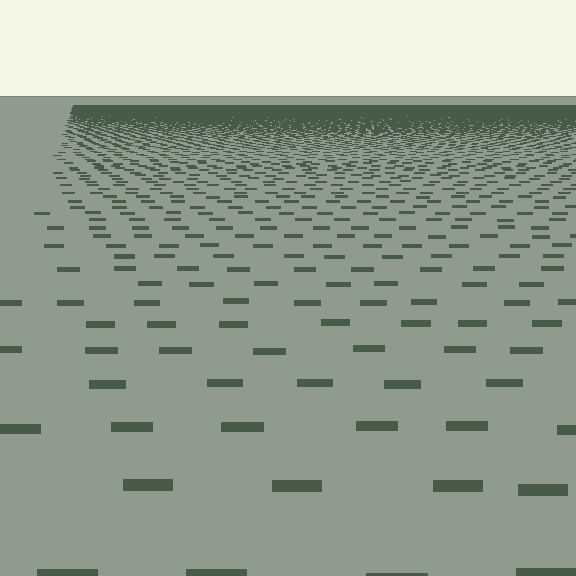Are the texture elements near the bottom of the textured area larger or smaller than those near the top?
Larger. Near the bottom, elements are closer to the viewer and appear at a bigger on-screen size.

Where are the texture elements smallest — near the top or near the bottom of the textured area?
Near the top.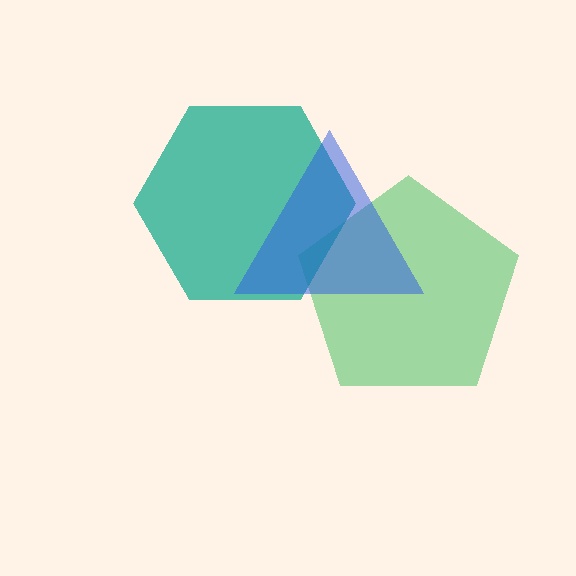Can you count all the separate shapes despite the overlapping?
Yes, there are 3 separate shapes.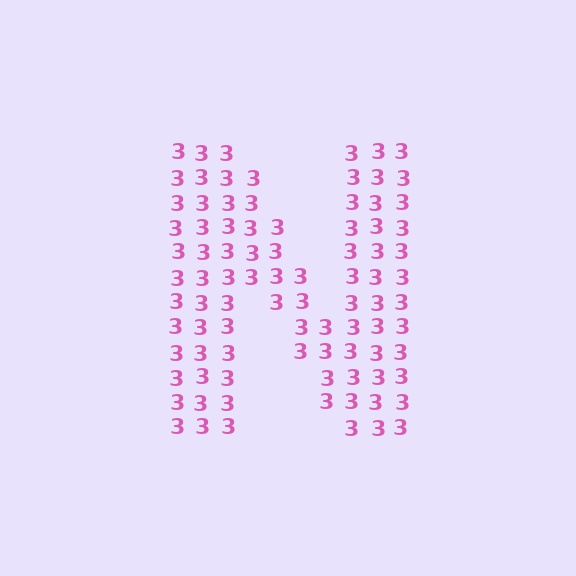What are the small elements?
The small elements are digit 3's.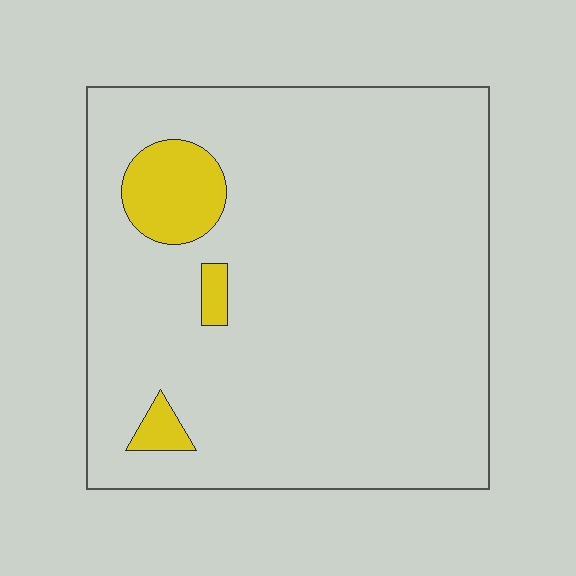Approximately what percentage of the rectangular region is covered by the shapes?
Approximately 10%.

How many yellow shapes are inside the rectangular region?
3.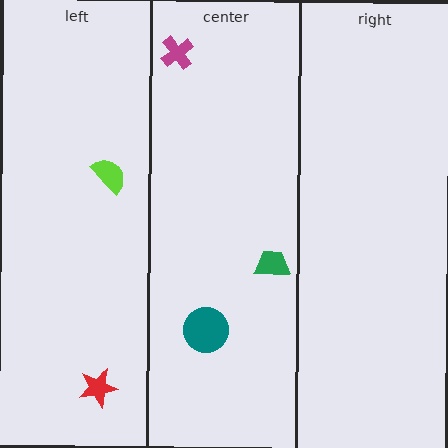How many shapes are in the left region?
2.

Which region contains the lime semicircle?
The left region.